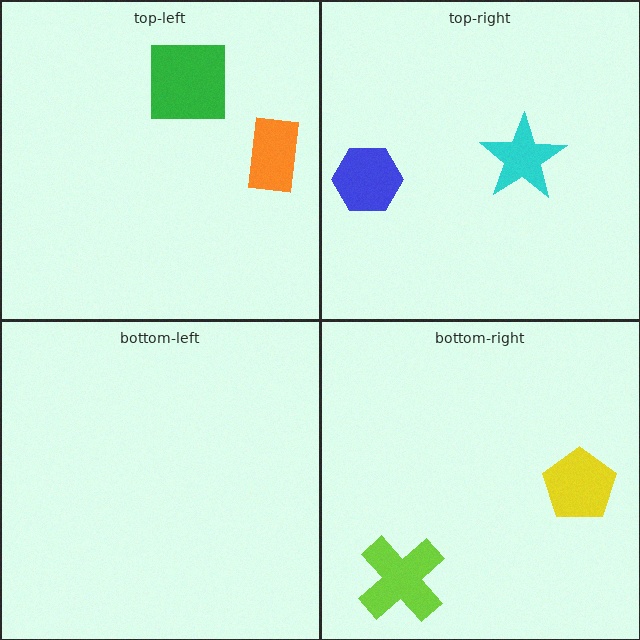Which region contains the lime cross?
The bottom-right region.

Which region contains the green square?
The top-left region.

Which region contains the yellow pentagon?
The bottom-right region.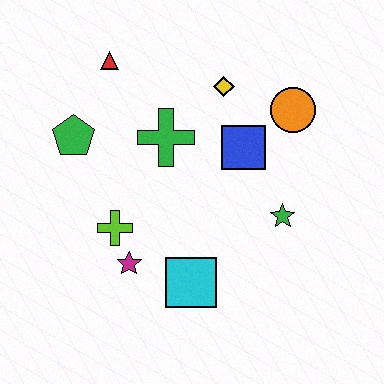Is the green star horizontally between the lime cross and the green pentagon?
No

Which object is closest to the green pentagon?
The red triangle is closest to the green pentagon.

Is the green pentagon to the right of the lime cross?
No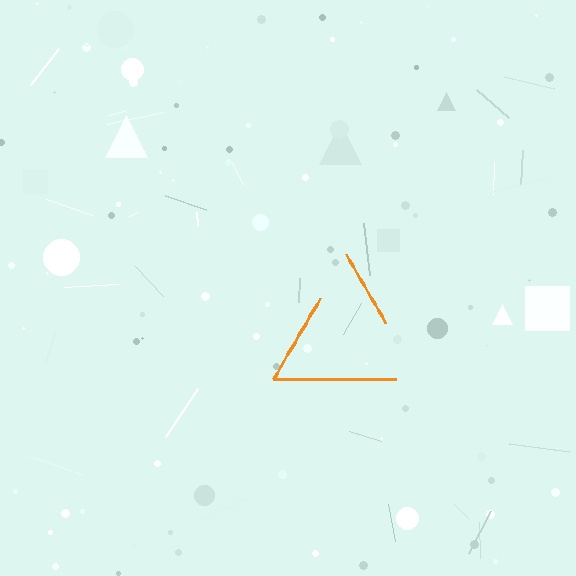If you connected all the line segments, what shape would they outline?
They would outline a triangle.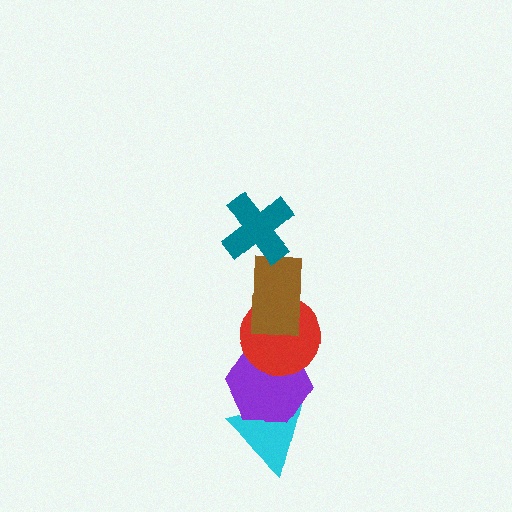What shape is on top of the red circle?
The brown rectangle is on top of the red circle.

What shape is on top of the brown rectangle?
The teal cross is on top of the brown rectangle.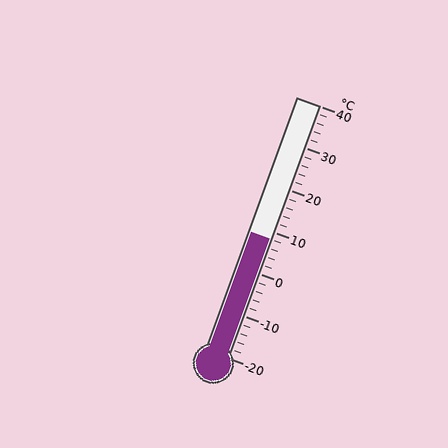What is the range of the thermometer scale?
The thermometer scale ranges from -20°C to 40°C.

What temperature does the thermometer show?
The thermometer shows approximately 8°C.